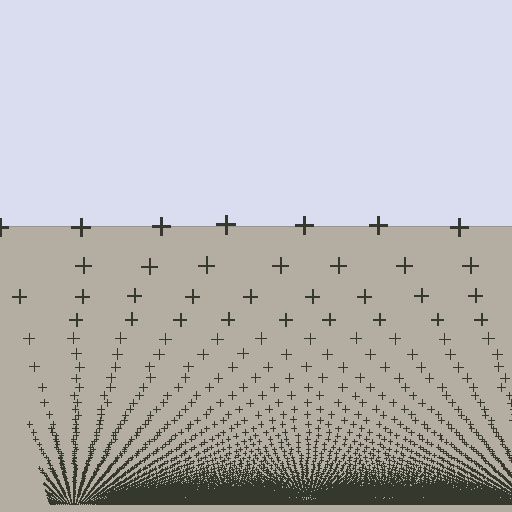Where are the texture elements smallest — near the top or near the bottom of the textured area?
Near the bottom.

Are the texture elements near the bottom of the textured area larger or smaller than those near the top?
Smaller. The gradient is inverted — elements near the bottom are smaller and denser.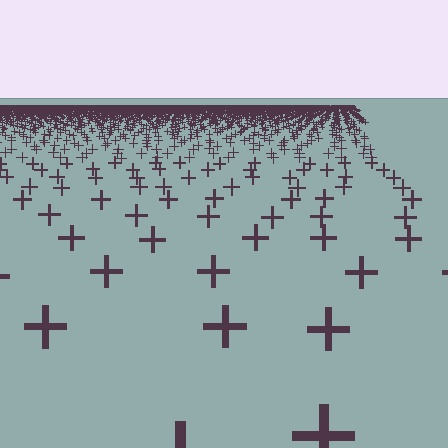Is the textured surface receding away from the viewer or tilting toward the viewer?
The surface is receding away from the viewer. Texture elements get smaller and denser toward the top.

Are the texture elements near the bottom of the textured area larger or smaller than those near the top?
Larger. Near the bottom, elements are closer to the viewer and appear at a bigger on-screen size.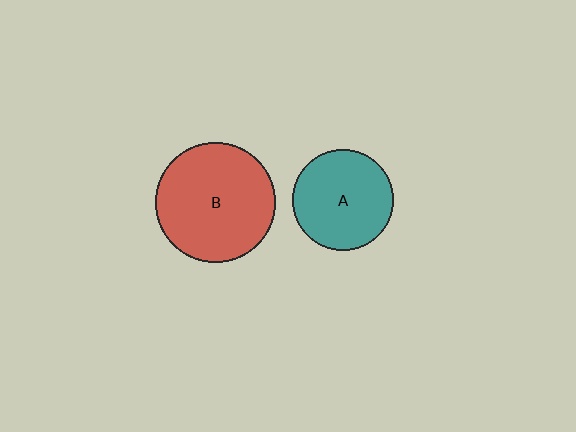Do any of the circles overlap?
No, none of the circles overlap.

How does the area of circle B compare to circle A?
Approximately 1.4 times.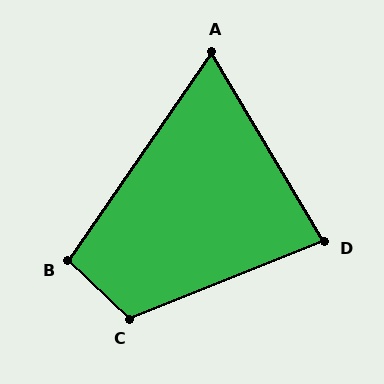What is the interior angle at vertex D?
Approximately 81 degrees (acute).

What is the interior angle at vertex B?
Approximately 99 degrees (obtuse).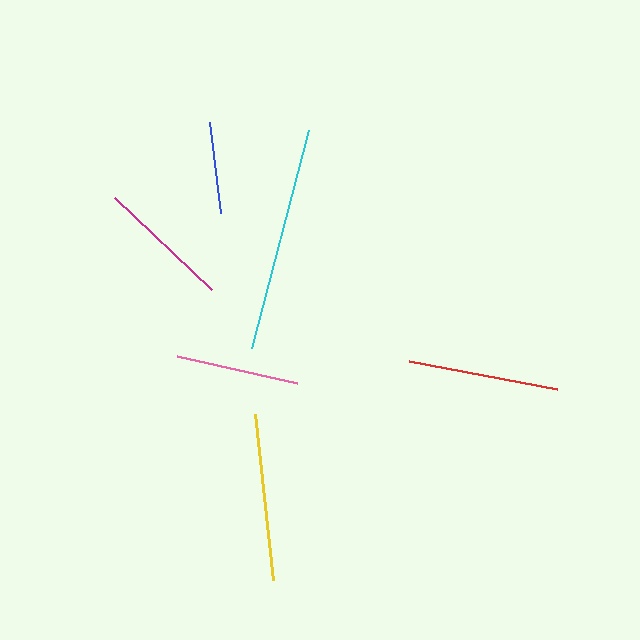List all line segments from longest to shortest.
From longest to shortest: cyan, yellow, red, magenta, pink, blue.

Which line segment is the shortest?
The blue line is the shortest at approximately 92 pixels.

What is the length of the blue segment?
The blue segment is approximately 92 pixels long.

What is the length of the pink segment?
The pink segment is approximately 123 pixels long.